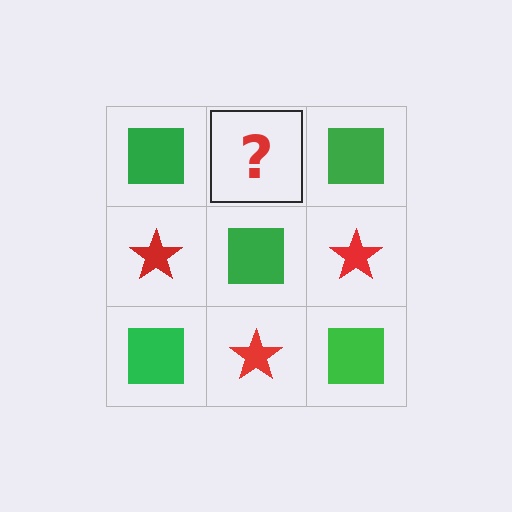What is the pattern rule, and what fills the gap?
The rule is that it alternates green square and red star in a checkerboard pattern. The gap should be filled with a red star.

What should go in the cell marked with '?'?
The missing cell should contain a red star.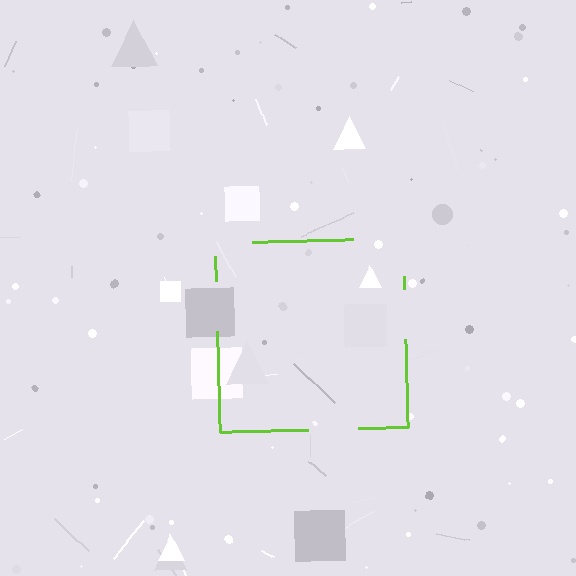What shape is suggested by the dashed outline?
The dashed outline suggests a square.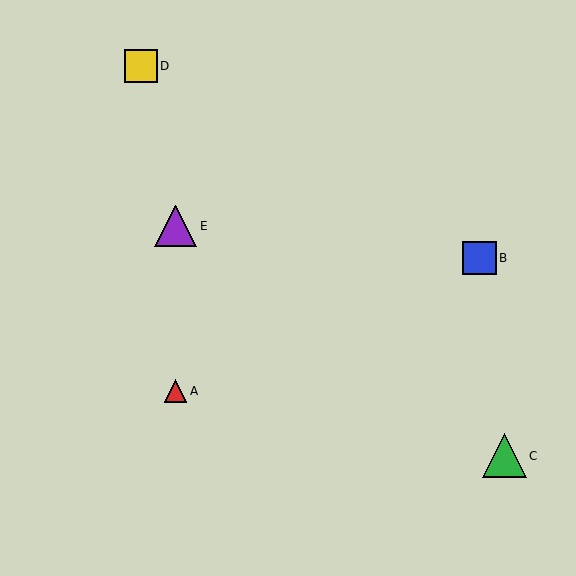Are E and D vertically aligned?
No, E is at x≈176 and D is at x≈141.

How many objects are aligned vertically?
2 objects (A, E) are aligned vertically.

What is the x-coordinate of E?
Object E is at x≈176.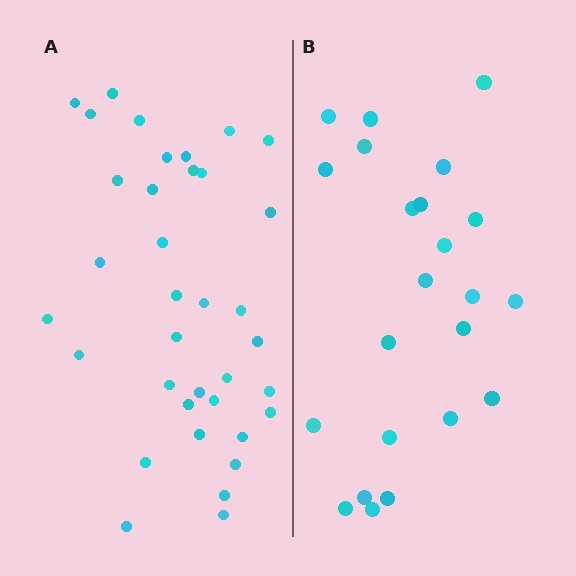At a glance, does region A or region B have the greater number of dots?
Region A (the left region) has more dots.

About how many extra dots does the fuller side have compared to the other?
Region A has approximately 15 more dots than region B.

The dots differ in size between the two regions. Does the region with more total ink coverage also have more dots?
No. Region B has more total ink coverage because its dots are larger, but region A actually contains more individual dots. Total area can be misleading — the number of items is what matters here.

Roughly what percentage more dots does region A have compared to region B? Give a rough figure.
About 55% more.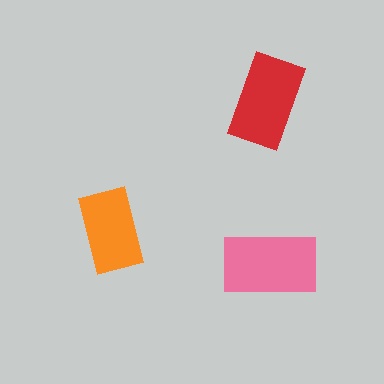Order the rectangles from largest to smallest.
the pink one, the red one, the orange one.